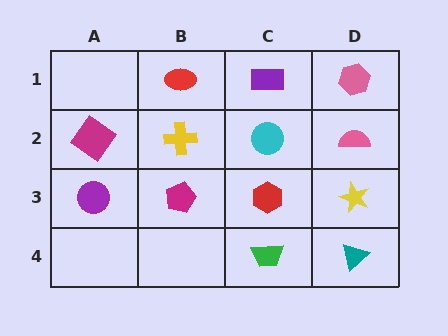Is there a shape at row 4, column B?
No, that cell is empty.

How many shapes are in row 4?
2 shapes.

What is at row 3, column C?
A red hexagon.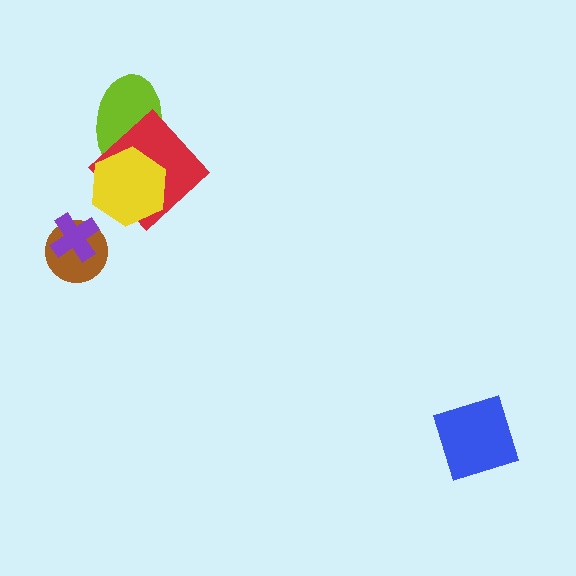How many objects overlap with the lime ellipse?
2 objects overlap with the lime ellipse.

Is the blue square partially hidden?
No, no other shape covers it.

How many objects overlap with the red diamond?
2 objects overlap with the red diamond.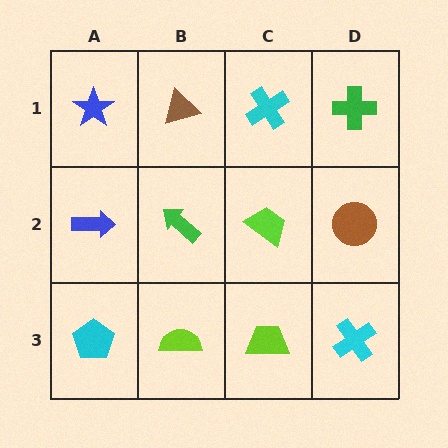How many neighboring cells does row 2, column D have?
3.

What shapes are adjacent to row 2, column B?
A brown triangle (row 1, column B), a lime semicircle (row 3, column B), a blue arrow (row 2, column A), a lime trapezoid (row 2, column C).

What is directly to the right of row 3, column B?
A lime trapezoid.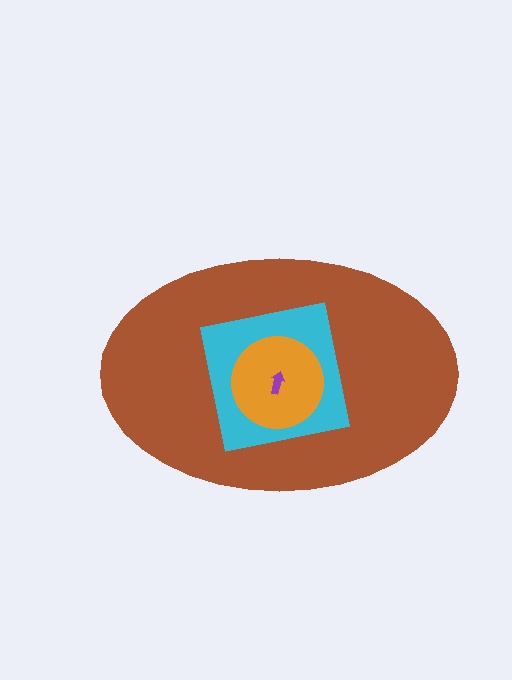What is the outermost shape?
The brown ellipse.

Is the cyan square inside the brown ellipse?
Yes.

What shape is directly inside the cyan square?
The orange circle.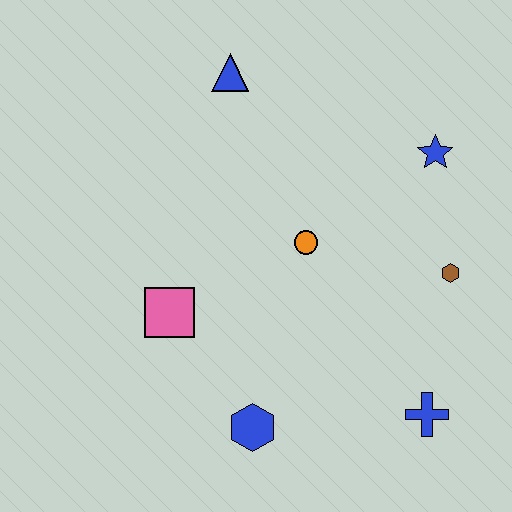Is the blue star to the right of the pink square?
Yes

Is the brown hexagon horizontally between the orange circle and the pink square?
No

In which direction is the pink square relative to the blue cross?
The pink square is to the left of the blue cross.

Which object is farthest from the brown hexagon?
The blue triangle is farthest from the brown hexagon.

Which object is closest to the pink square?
The blue hexagon is closest to the pink square.